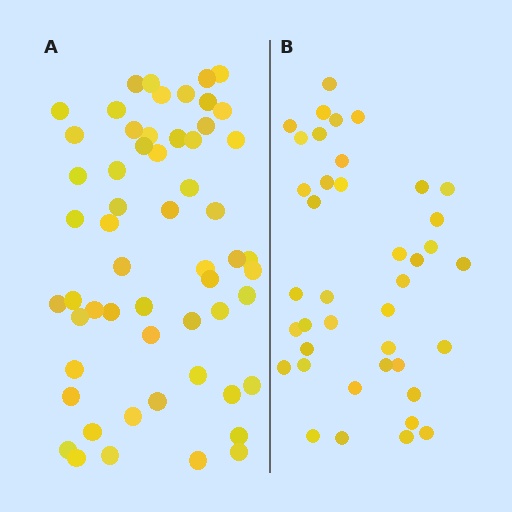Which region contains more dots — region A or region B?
Region A (the left region) has more dots.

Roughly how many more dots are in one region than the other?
Region A has approximately 15 more dots than region B.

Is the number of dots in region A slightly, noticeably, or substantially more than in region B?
Region A has noticeably more, but not dramatically so. The ratio is roughly 1.4 to 1.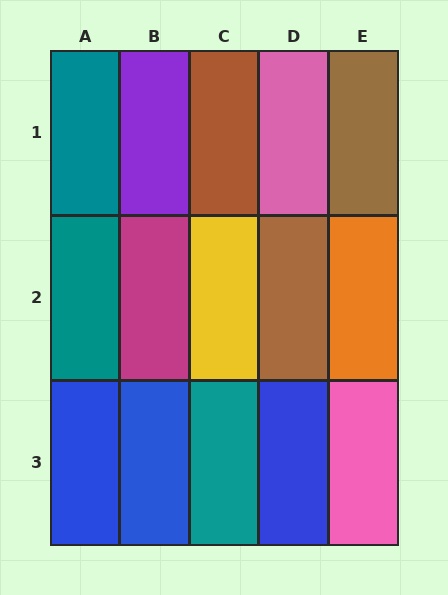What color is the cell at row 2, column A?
Teal.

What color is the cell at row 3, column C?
Teal.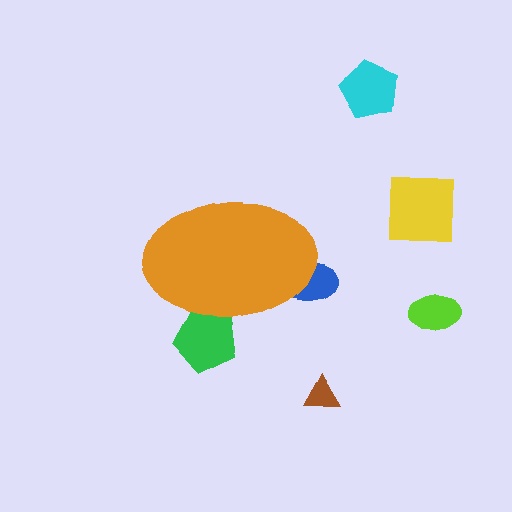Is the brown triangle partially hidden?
No, the brown triangle is fully visible.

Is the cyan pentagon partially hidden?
No, the cyan pentagon is fully visible.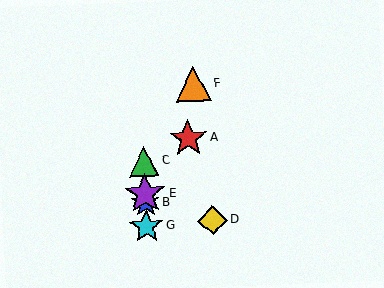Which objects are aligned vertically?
Objects B, C, E, G are aligned vertically.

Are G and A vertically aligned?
No, G is at x≈146 and A is at x≈188.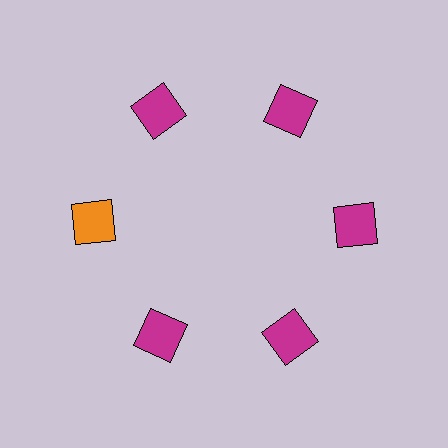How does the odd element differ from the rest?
It has a different color: orange instead of magenta.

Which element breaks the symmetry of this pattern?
The orange square at roughly the 9 o'clock position breaks the symmetry. All other shapes are magenta squares.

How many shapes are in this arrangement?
There are 6 shapes arranged in a ring pattern.